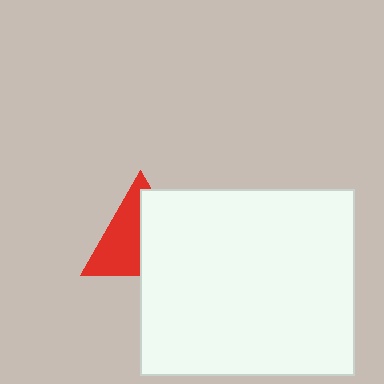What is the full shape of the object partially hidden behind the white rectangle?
The partially hidden object is a red triangle.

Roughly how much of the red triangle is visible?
About half of it is visible (roughly 50%).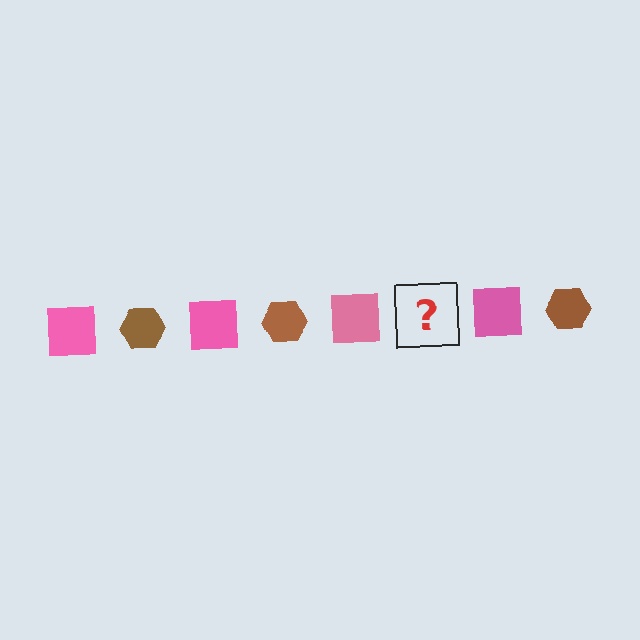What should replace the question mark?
The question mark should be replaced with a brown hexagon.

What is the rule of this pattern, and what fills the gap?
The rule is that the pattern alternates between pink square and brown hexagon. The gap should be filled with a brown hexagon.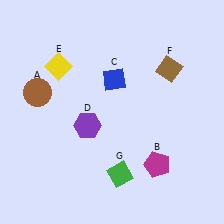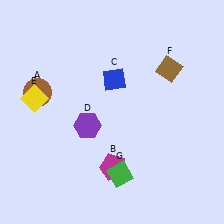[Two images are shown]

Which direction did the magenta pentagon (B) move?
The magenta pentagon (B) moved left.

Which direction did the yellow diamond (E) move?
The yellow diamond (E) moved down.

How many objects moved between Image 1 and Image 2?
2 objects moved between the two images.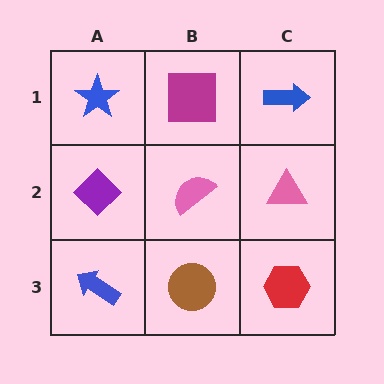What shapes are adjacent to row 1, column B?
A pink semicircle (row 2, column B), a blue star (row 1, column A), a blue arrow (row 1, column C).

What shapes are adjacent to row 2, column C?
A blue arrow (row 1, column C), a red hexagon (row 3, column C), a pink semicircle (row 2, column B).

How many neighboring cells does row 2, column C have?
3.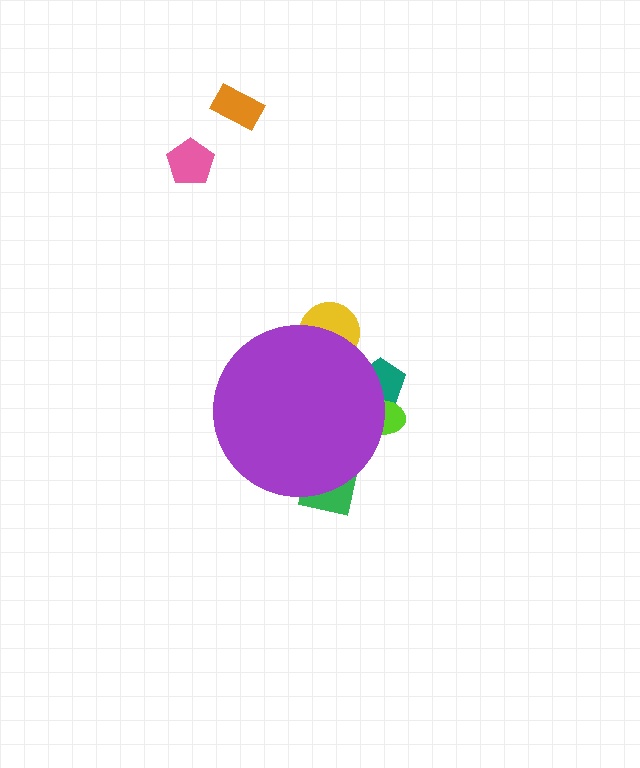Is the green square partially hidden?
Yes, the green square is partially hidden behind the purple circle.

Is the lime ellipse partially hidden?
Yes, the lime ellipse is partially hidden behind the purple circle.